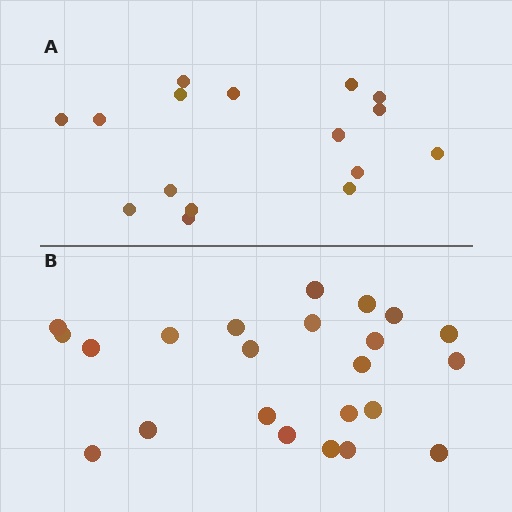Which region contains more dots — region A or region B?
Region B (the bottom region) has more dots.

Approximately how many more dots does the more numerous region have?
Region B has roughly 8 or so more dots than region A.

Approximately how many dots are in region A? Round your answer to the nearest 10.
About 20 dots. (The exact count is 16, which rounds to 20.)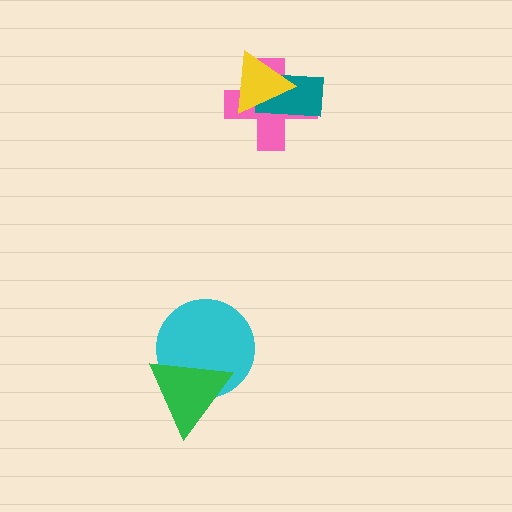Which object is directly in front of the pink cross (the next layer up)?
The teal rectangle is directly in front of the pink cross.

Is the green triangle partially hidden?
No, no other shape covers it.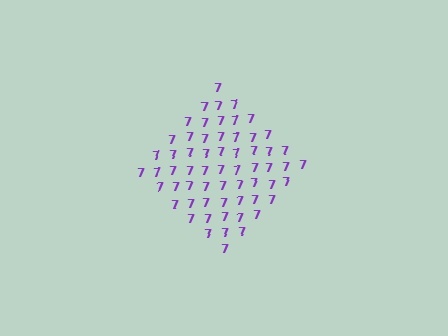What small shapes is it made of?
It is made of small digit 7's.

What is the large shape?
The large shape is a diamond.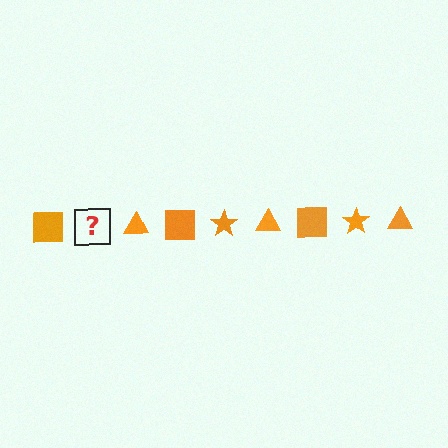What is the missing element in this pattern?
The missing element is an orange star.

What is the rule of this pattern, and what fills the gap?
The rule is that the pattern cycles through square, star, triangle shapes in orange. The gap should be filled with an orange star.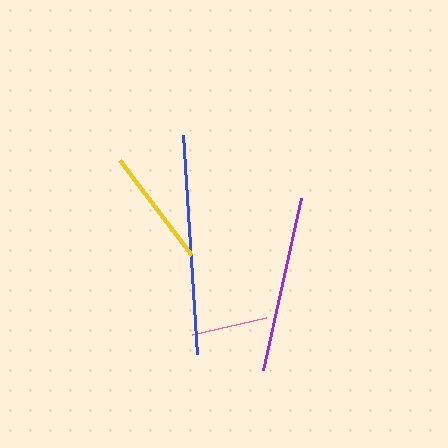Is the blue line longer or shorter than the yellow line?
The blue line is longer than the yellow line.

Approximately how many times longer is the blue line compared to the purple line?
The blue line is approximately 1.2 times the length of the purple line.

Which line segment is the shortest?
The pink line is the shortest at approximately 76 pixels.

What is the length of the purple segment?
The purple segment is approximately 177 pixels long.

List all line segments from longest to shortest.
From longest to shortest: blue, purple, yellow, pink.